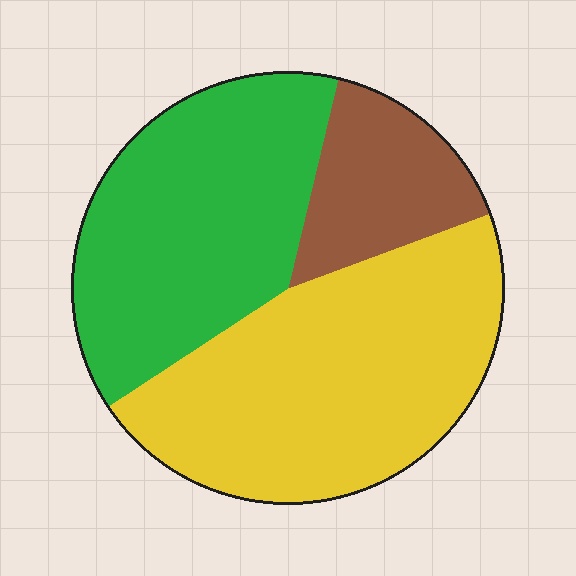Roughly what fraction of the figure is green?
Green takes up about three eighths (3/8) of the figure.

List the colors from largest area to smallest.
From largest to smallest: yellow, green, brown.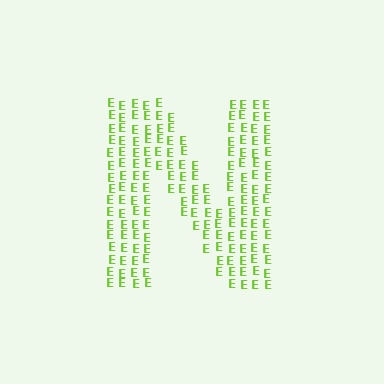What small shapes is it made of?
It is made of small letter E's.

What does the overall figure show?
The overall figure shows the letter N.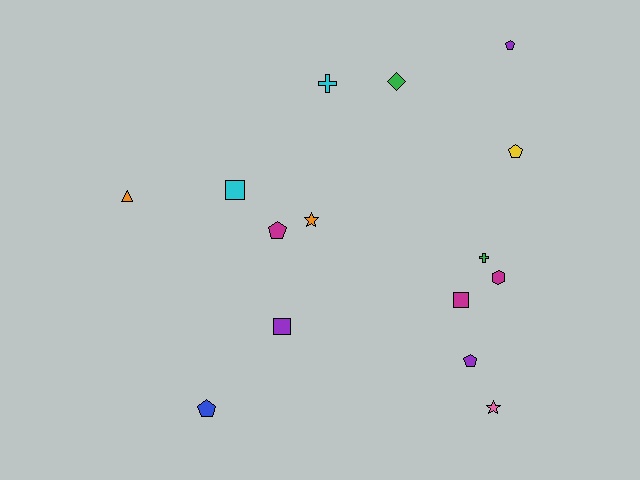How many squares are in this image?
There are 3 squares.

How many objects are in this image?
There are 15 objects.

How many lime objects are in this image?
There are no lime objects.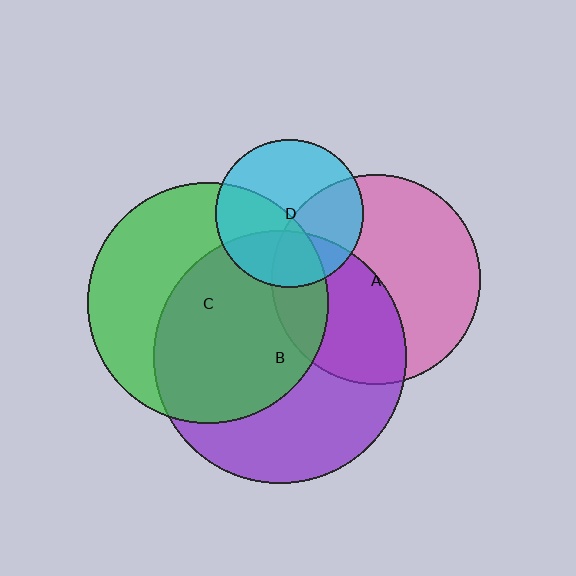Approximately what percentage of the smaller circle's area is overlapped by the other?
Approximately 30%.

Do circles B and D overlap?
Yes.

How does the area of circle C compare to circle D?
Approximately 2.6 times.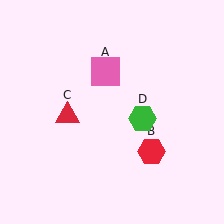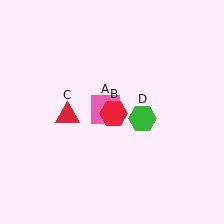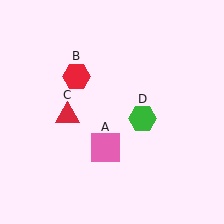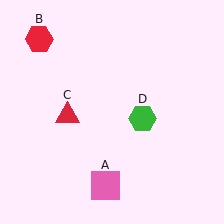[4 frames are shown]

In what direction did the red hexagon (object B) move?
The red hexagon (object B) moved up and to the left.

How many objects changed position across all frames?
2 objects changed position: pink square (object A), red hexagon (object B).